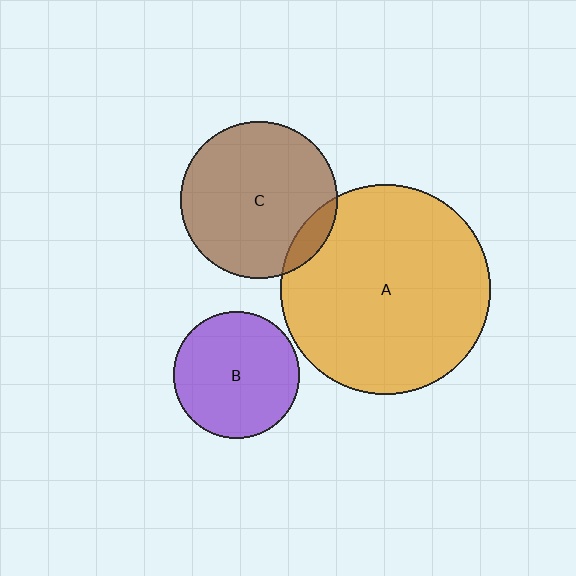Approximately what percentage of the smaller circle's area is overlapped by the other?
Approximately 10%.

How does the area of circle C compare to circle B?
Approximately 1.5 times.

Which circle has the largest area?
Circle A (orange).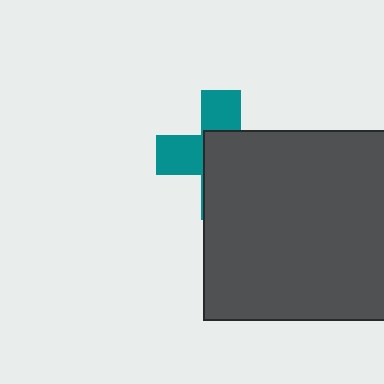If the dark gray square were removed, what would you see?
You would see the complete teal cross.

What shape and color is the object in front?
The object in front is a dark gray square.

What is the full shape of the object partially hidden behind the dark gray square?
The partially hidden object is a teal cross.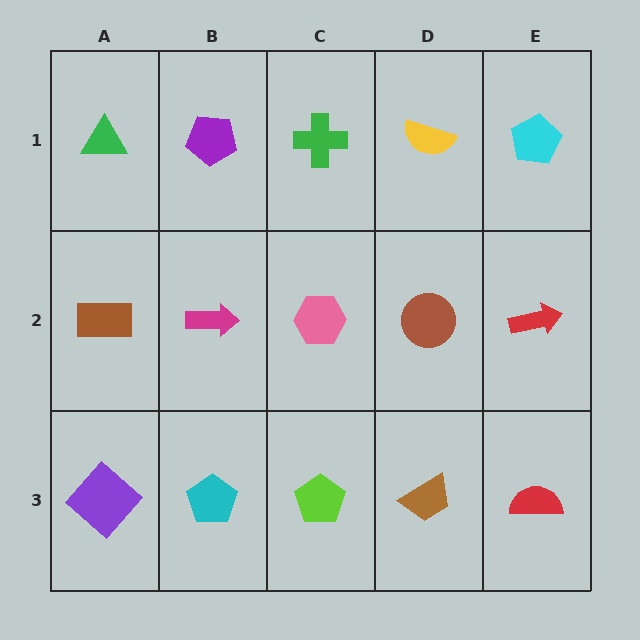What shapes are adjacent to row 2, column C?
A green cross (row 1, column C), a lime pentagon (row 3, column C), a magenta arrow (row 2, column B), a brown circle (row 2, column D).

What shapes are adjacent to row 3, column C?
A pink hexagon (row 2, column C), a cyan pentagon (row 3, column B), a brown trapezoid (row 3, column D).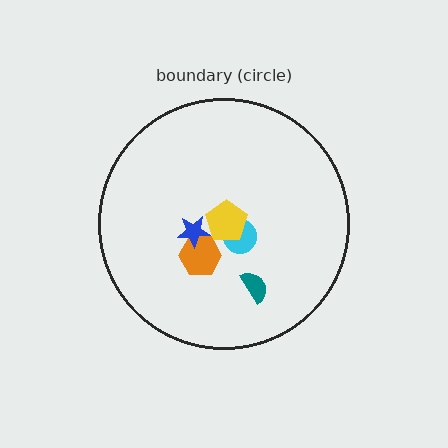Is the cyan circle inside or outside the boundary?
Inside.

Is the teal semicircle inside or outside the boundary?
Inside.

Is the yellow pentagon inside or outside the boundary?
Inside.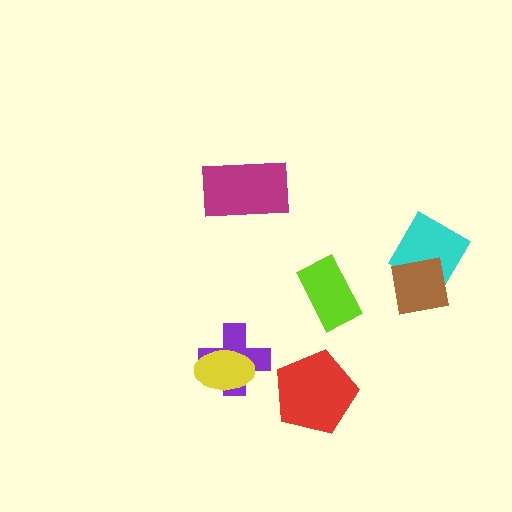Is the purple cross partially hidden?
Yes, it is partially covered by another shape.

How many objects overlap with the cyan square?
1 object overlaps with the cyan square.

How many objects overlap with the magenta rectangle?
0 objects overlap with the magenta rectangle.